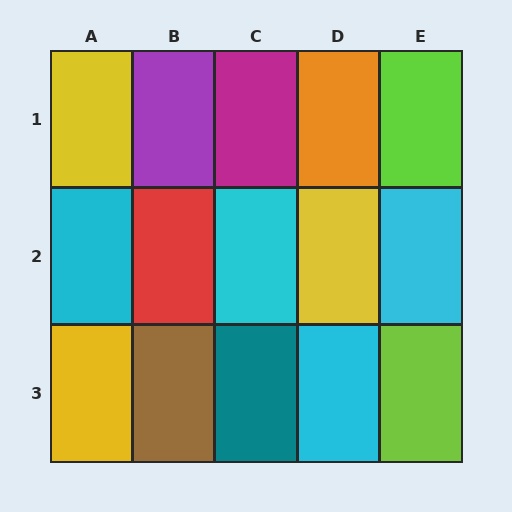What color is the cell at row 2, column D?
Yellow.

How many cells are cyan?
4 cells are cyan.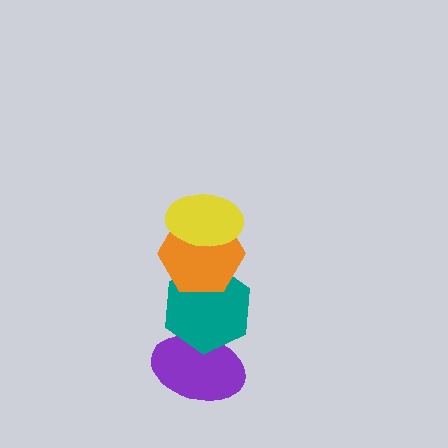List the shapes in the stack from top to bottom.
From top to bottom: the yellow ellipse, the orange hexagon, the teal hexagon, the purple ellipse.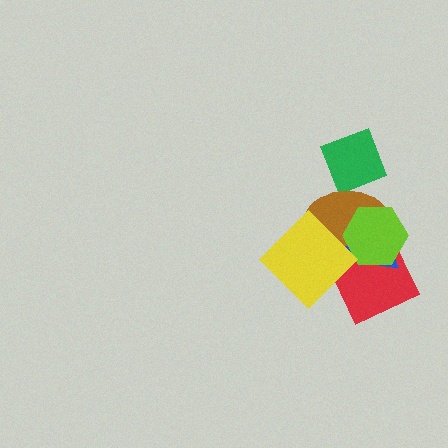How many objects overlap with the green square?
1 object overlaps with the green square.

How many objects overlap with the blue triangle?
4 objects overlap with the blue triangle.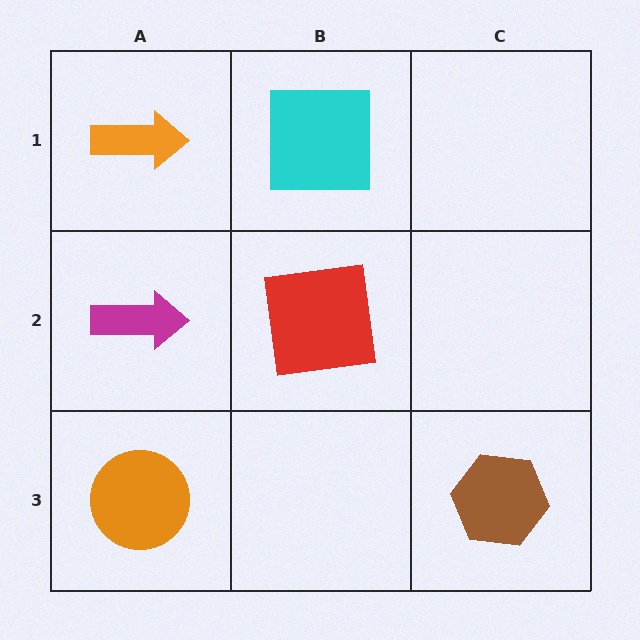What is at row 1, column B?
A cyan square.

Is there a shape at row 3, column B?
No, that cell is empty.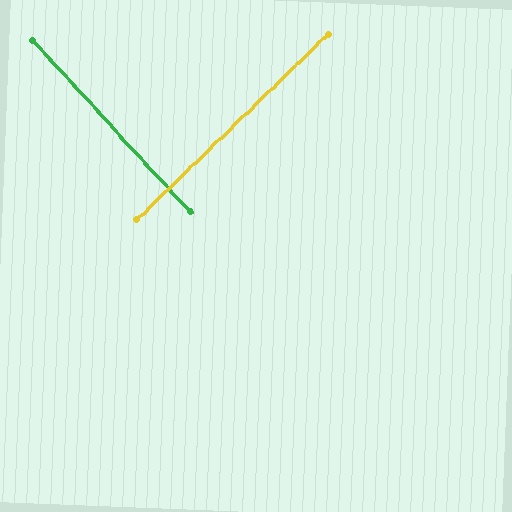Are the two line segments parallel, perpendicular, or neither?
Perpendicular — they meet at approximately 89°.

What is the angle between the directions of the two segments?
Approximately 89 degrees.